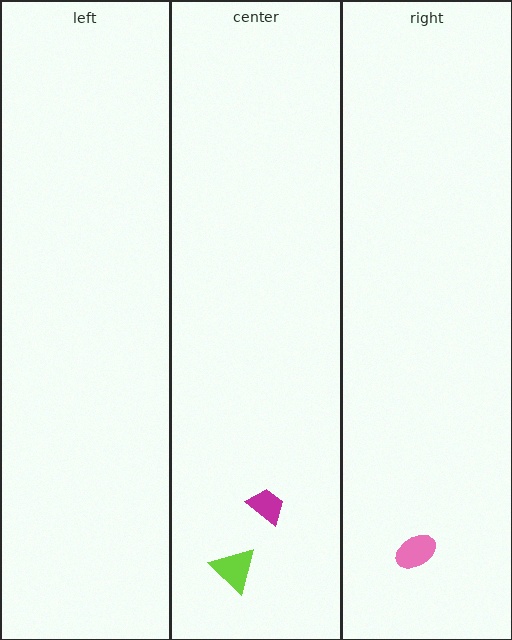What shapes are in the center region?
The magenta trapezoid, the lime triangle.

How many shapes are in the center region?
2.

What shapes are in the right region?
The pink ellipse.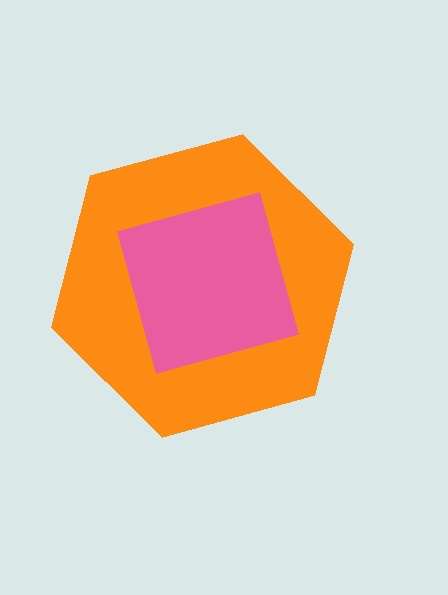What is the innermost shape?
The pink square.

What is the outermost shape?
The orange hexagon.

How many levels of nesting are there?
2.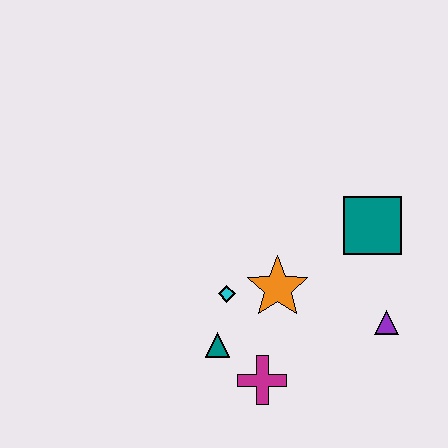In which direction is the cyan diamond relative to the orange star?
The cyan diamond is to the left of the orange star.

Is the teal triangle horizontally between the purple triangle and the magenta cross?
No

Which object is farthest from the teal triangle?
The teal square is farthest from the teal triangle.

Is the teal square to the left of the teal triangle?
No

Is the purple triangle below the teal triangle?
No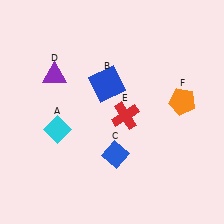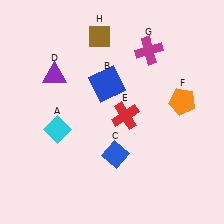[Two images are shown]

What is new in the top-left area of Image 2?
A brown diamond (H) was added in the top-left area of Image 2.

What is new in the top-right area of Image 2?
A magenta cross (G) was added in the top-right area of Image 2.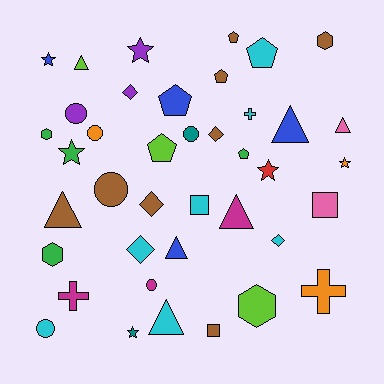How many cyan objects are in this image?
There are 7 cyan objects.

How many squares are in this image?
There are 3 squares.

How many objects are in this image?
There are 40 objects.